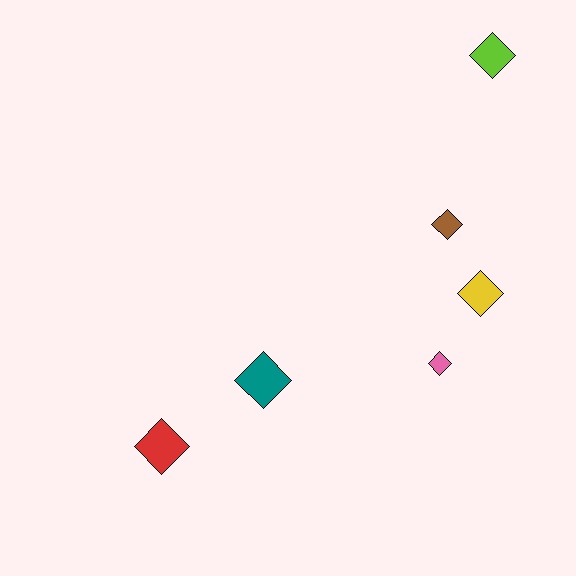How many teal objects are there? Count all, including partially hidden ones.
There is 1 teal object.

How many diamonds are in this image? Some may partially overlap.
There are 6 diamonds.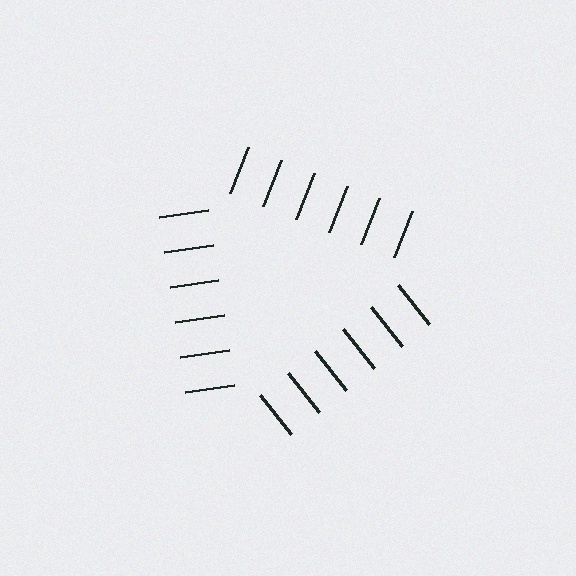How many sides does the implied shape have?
3 sides — the line-ends trace a triangle.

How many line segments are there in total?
18 — 6 along each of the 3 edges.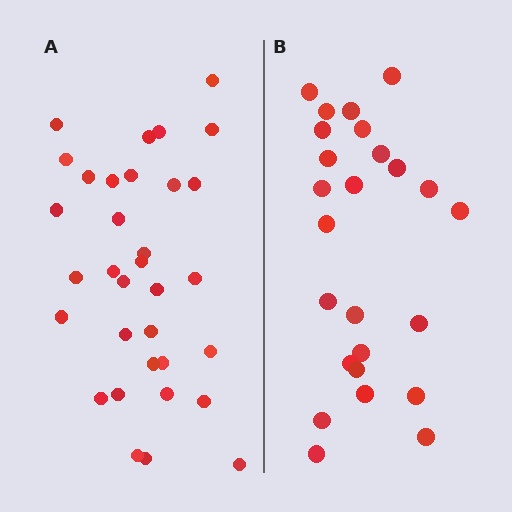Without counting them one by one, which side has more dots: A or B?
Region A (the left region) has more dots.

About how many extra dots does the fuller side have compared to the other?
Region A has roughly 8 or so more dots than region B.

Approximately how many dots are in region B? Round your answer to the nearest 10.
About 20 dots. (The exact count is 25, which rounds to 20.)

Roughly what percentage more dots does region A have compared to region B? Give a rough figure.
About 30% more.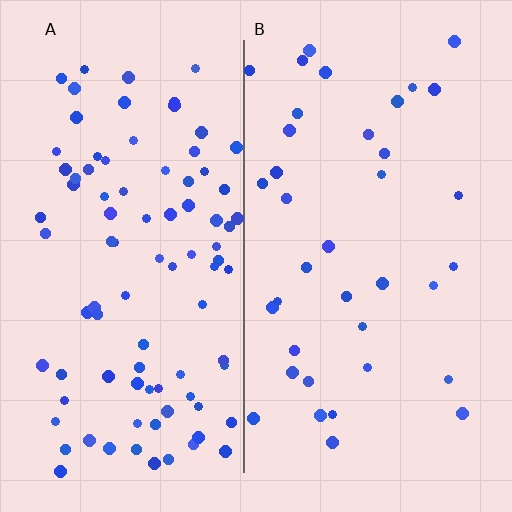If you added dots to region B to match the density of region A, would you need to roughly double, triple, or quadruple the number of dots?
Approximately double.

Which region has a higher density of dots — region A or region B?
A (the left).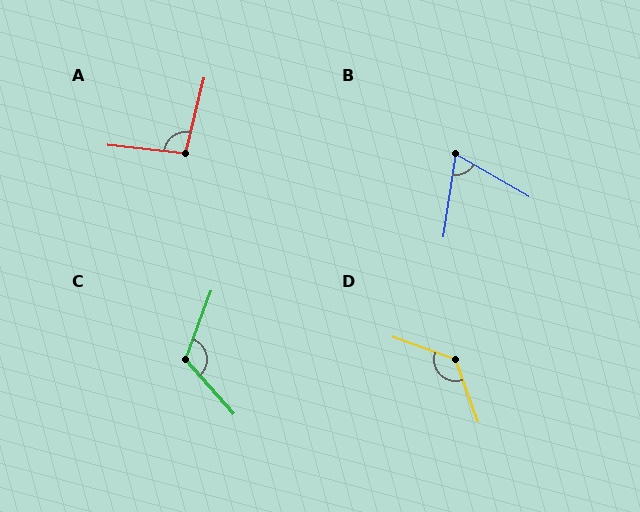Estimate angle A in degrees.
Approximately 97 degrees.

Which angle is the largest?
D, at approximately 130 degrees.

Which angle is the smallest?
B, at approximately 68 degrees.